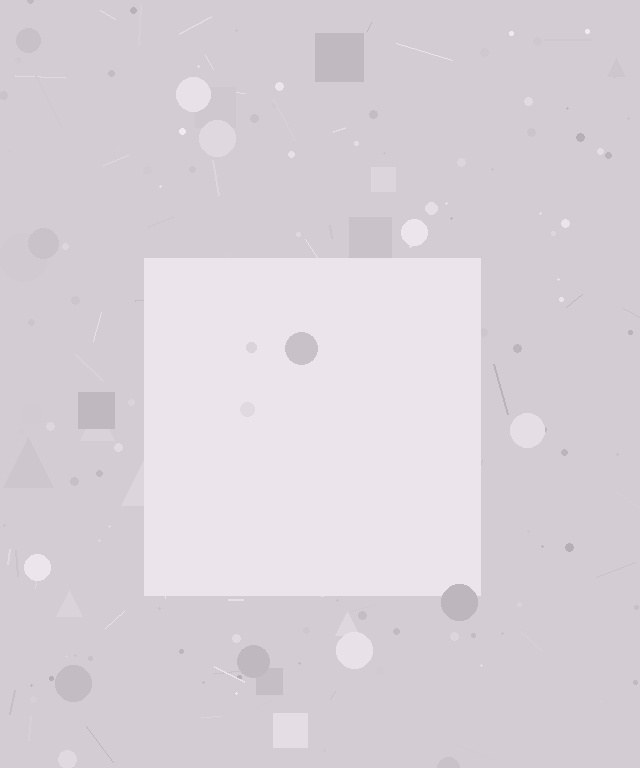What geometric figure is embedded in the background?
A square is embedded in the background.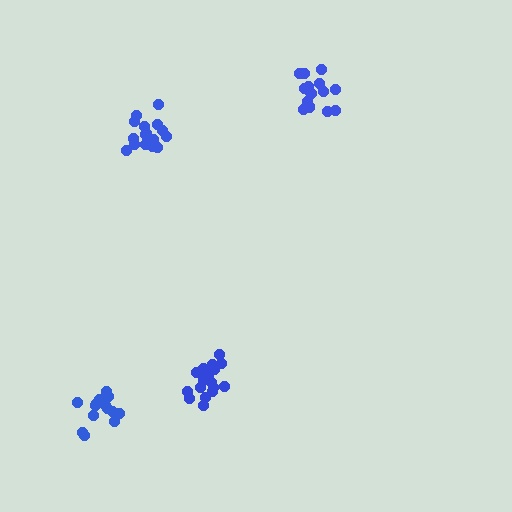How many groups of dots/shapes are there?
There are 4 groups.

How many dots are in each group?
Group 1: 14 dots, Group 2: 16 dots, Group 3: 19 dots, Group 4: 17 dots (66 total).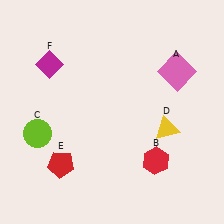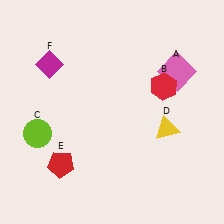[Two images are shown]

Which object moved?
The red hexagon (B) moved up.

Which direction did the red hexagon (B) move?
The red hexagon (B) moved up.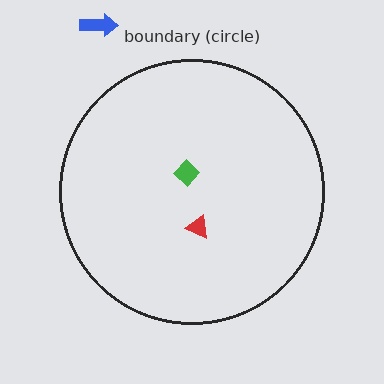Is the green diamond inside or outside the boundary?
Inside.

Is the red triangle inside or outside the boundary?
Inside.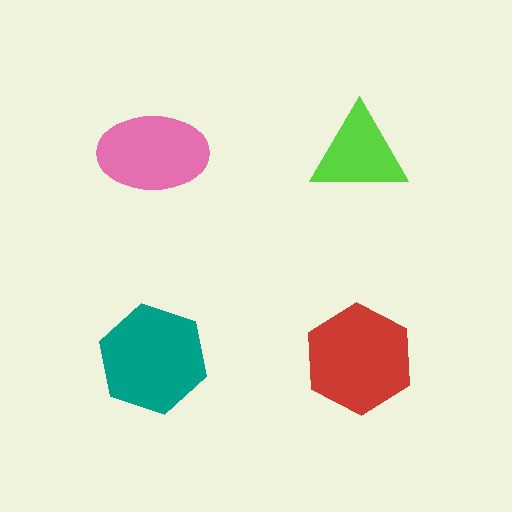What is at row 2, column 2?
A red hexagon.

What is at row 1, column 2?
A lime triangle.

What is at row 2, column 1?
A teal hexagon.